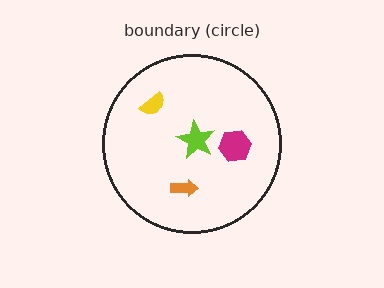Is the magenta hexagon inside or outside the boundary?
Inside.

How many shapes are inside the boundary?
4 inside, 0 outside.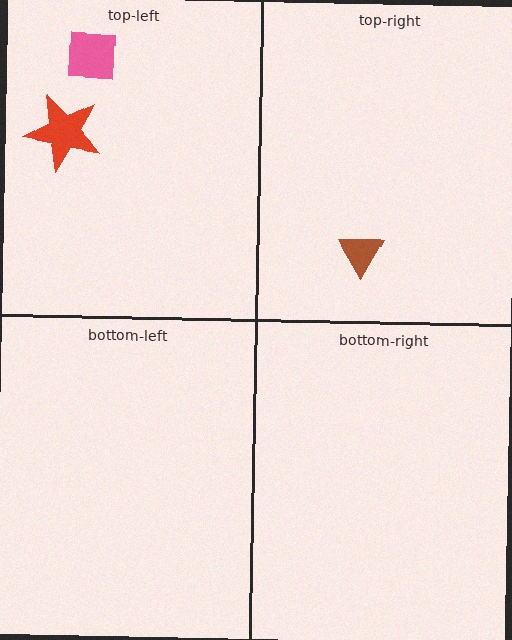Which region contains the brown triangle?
The top-right region.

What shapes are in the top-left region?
The red star, the pink square.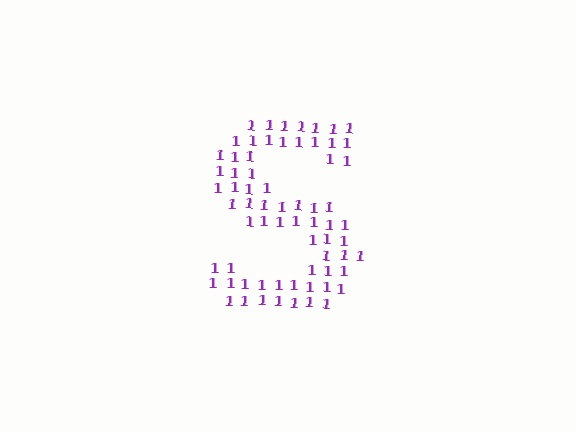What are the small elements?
The small elements are digit 1's.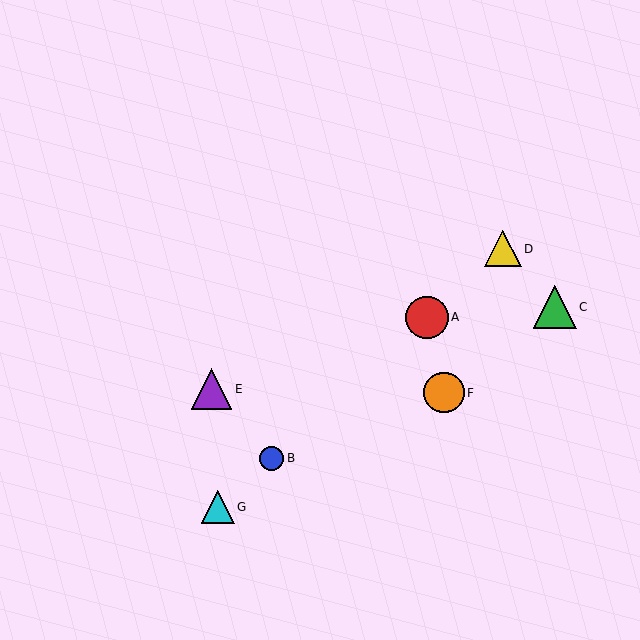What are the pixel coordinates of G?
Object G is at (218, 507).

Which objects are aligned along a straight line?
Objects A, B, D, G are aligned along a straight line.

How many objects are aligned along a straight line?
4 objects (A, B, D, G) are aligned along a straight line.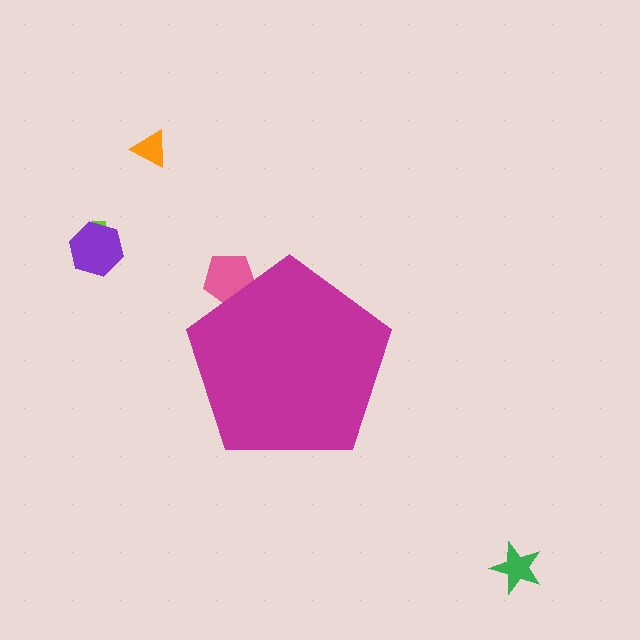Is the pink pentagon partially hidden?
Yes, the pink pentagon is partially hidden behind the magenta pentagon.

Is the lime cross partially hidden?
No, the lime cross is fully visible.